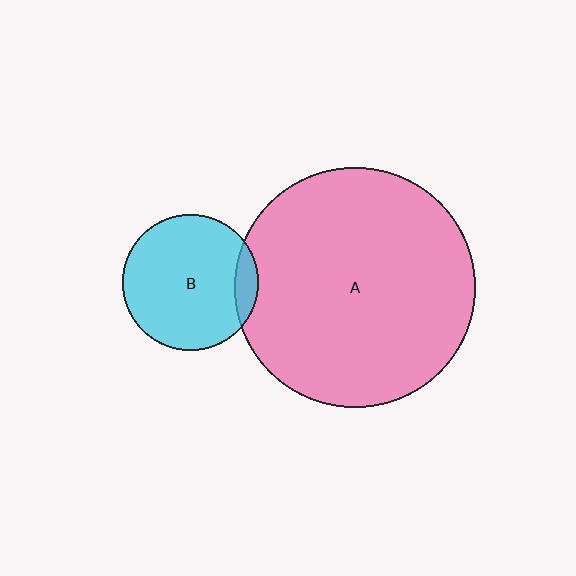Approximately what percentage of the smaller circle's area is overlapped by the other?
Approximately 10%.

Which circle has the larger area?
Circle A (pink).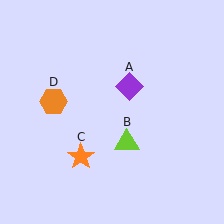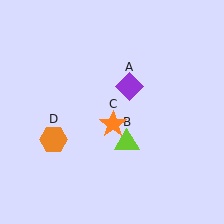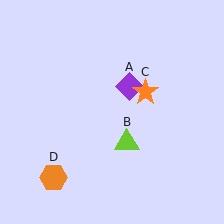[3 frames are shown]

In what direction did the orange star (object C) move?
The orange star (object C) moved up and to the right.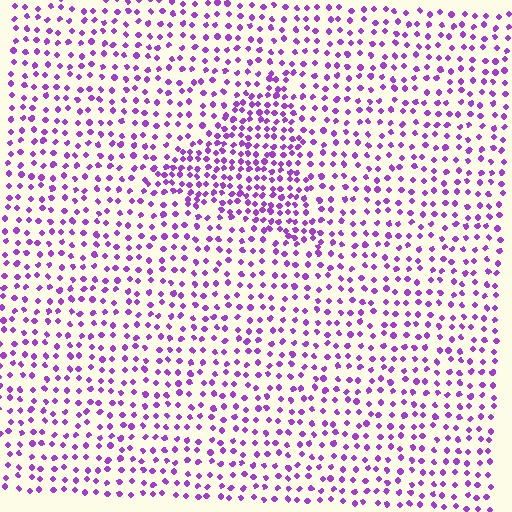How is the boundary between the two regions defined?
The boundary is defined by a change in element density (approximately 1.8x ratio). All elements are the same color, size, and shape.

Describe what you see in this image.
The image contains small purple elements arranged at two different densities. A triangle-shaped region is visible where the elements are more densely packed than the surrounding area.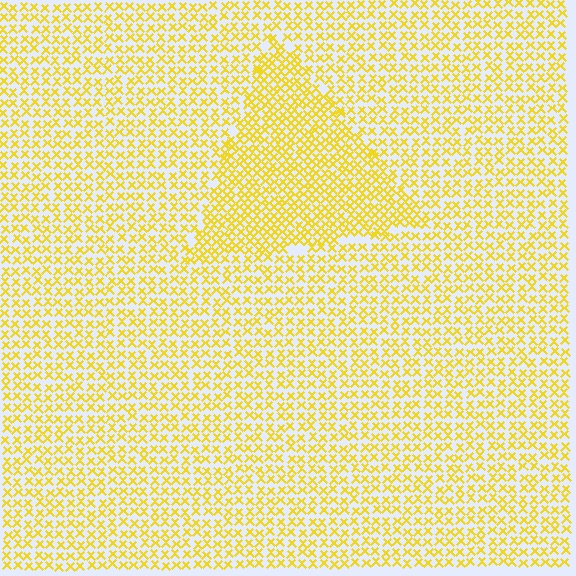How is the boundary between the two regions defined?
The boundary is defined by a change in element density (approximately 1.6x ratio). All elements are the same color, size, and shape.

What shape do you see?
I see a triangle.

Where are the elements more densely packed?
The elements are more densely packed inside the triangle boundary.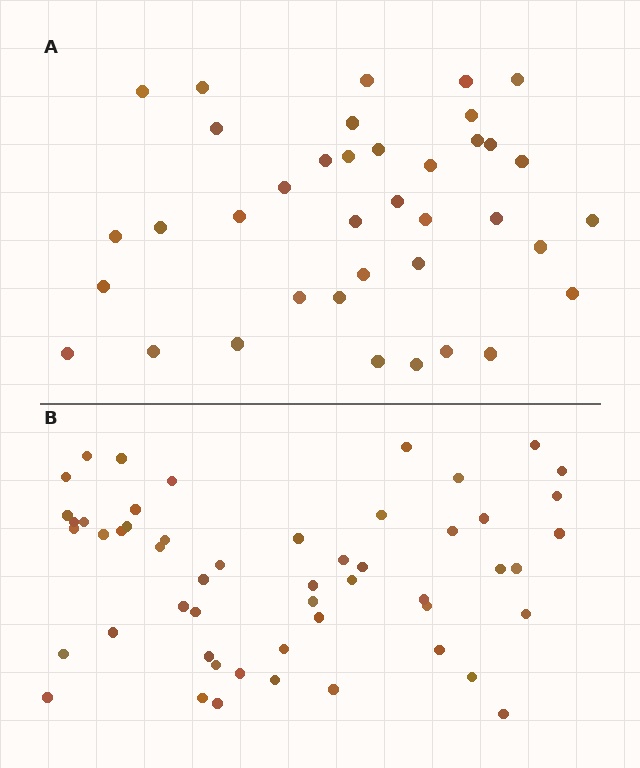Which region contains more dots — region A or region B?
Region B (the bottom region) has more dots.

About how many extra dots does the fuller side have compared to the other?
Region B has approximately 15 more dots than region A.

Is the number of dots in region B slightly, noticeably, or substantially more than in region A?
Region B has noticeably more, but not dramatically so. The ratio is roughly 1.4 to 1.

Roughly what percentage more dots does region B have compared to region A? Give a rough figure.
About 40% more.